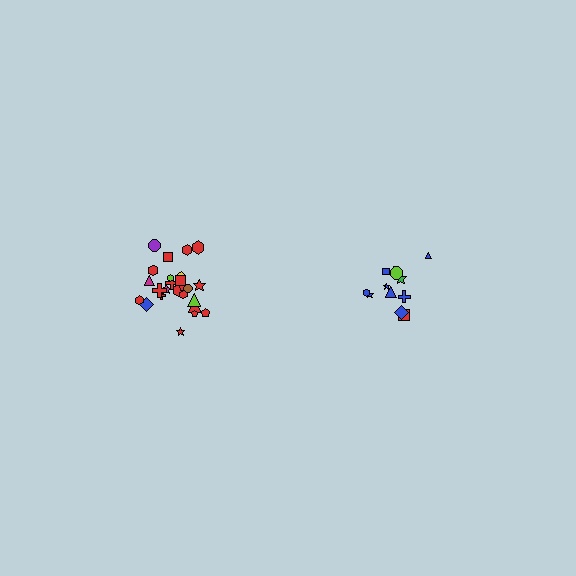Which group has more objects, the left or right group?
The left group.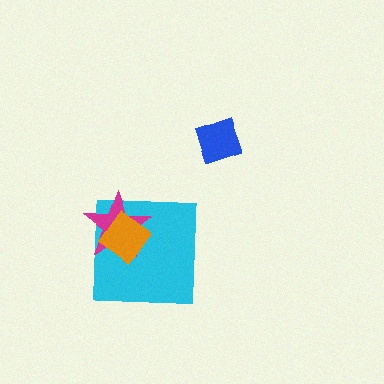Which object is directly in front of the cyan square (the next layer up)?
The magenta star is directly in front of the cyan square.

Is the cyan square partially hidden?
Yes, it is partially covered by another shape.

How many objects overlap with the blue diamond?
0 objects overlap with the blue diamond.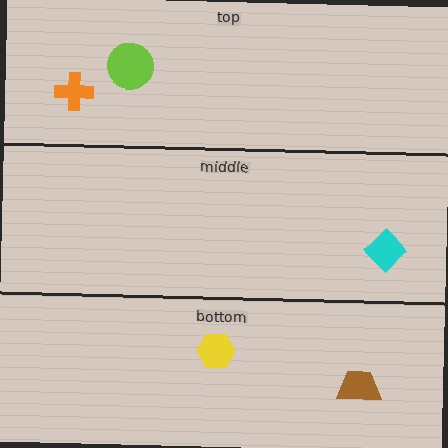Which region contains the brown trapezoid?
The bottom region.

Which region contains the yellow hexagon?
The bottom region.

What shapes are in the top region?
The lime circle, the orange cross.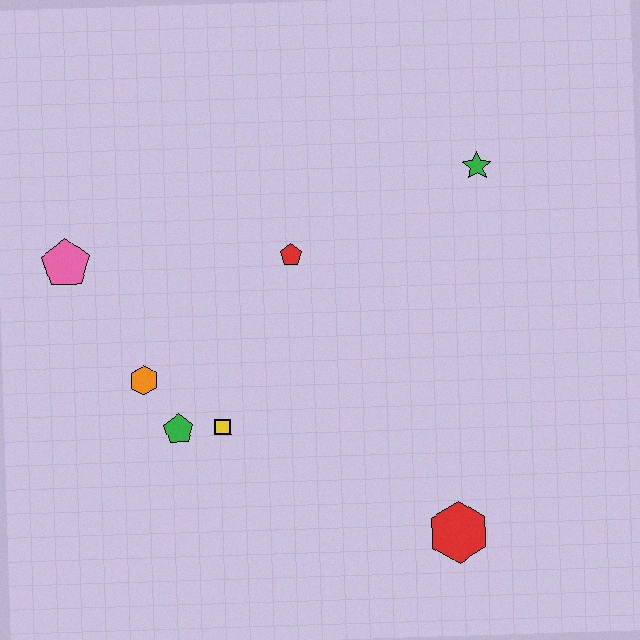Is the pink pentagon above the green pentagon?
Yes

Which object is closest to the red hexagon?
The yellow square is closest to the red hexagon.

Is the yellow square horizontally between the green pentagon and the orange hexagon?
No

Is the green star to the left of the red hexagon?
No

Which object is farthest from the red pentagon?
The red hexagon is farthest from the red pentagon.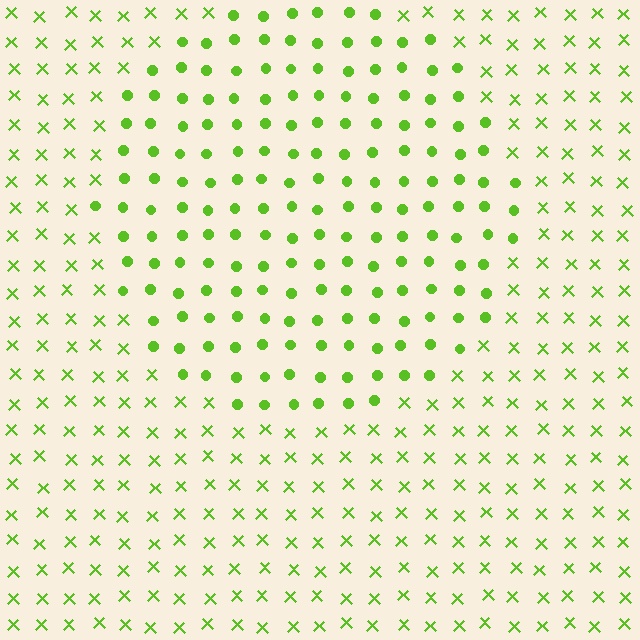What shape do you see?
I see a circle.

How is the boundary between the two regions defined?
The boundary is defined by a change in element shape: circles inside vs. X marks outside. All elements share the same color and spacing.